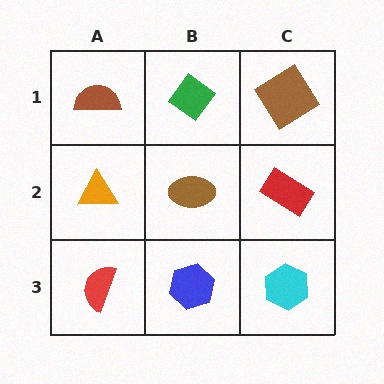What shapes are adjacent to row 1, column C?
A red rectangle (row 2, column C), a green diamond (row 1, column B).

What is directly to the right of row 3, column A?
A blue hexagon.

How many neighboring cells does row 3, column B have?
3.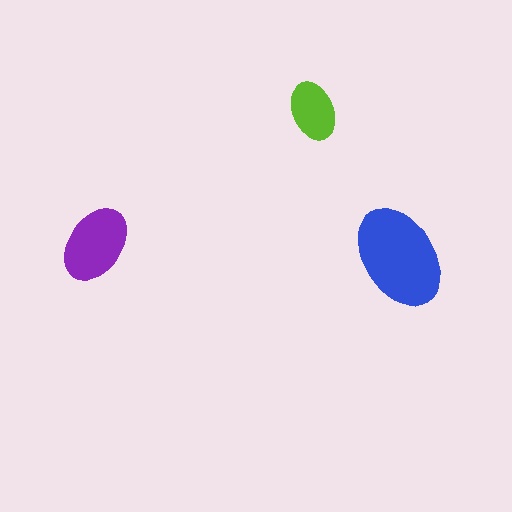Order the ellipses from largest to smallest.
the blue one, the purple one, the lime one.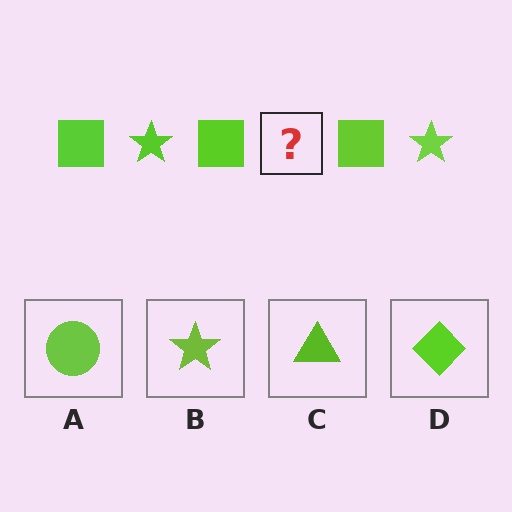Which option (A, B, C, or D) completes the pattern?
B.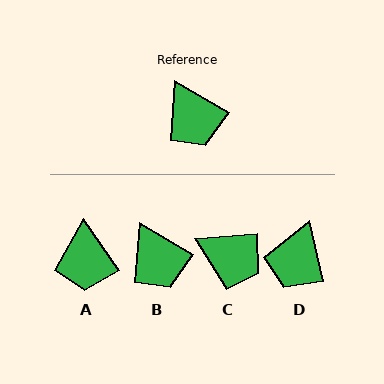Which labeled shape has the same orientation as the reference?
B.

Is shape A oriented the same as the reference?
No, it is off by about 25 degrees.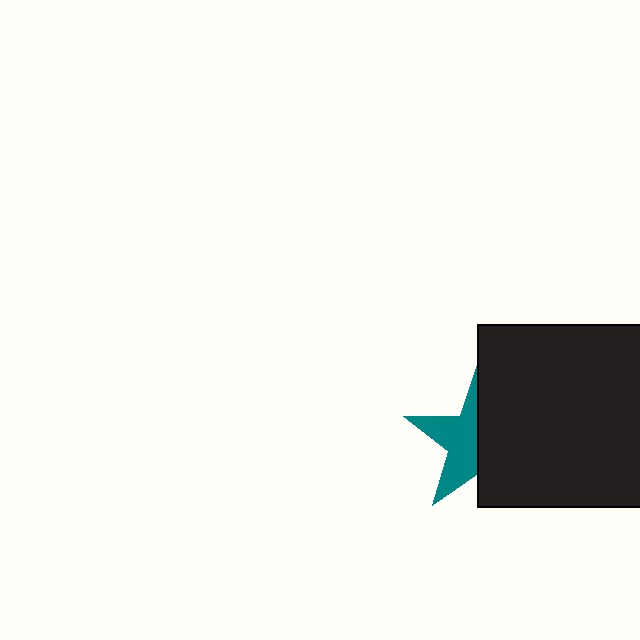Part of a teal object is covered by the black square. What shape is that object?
It is a star.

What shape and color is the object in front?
The object in front is a black square.